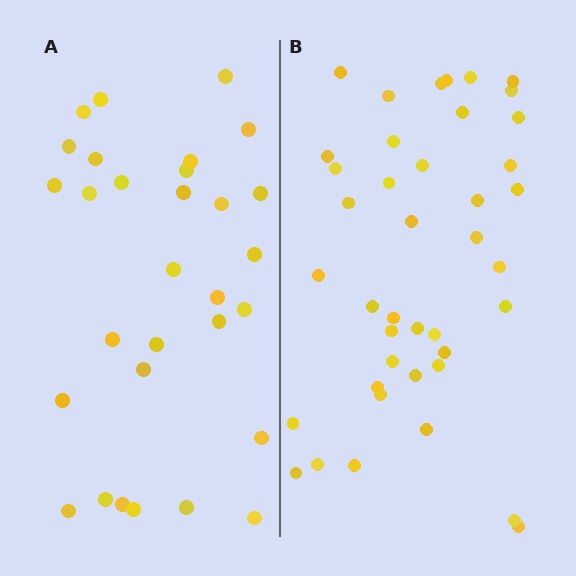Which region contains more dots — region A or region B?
Region B (the right region) has more dots.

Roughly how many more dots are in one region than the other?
Region B has roughly 12 or so more dots than region A.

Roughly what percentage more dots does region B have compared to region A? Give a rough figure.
About 35% more.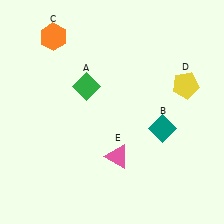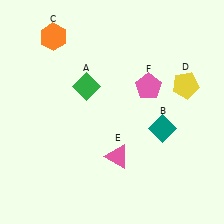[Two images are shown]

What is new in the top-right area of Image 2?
A pink pentagon (F) was added in the top-right area of Image 2.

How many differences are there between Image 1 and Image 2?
There is 1 difference between the two images.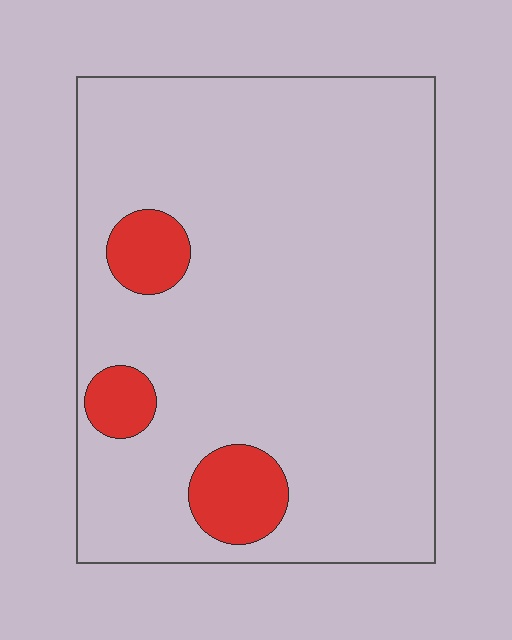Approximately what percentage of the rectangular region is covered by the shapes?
Approximately 10%.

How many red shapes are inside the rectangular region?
3.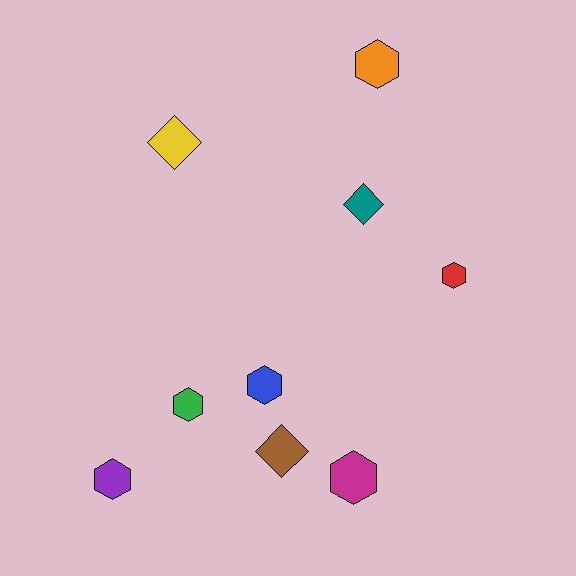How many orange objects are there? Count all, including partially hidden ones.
There is 1 orange object.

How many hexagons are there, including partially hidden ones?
There are 6 hexagons.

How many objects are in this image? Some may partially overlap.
There are 9 objects.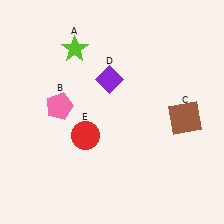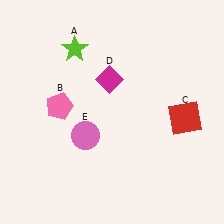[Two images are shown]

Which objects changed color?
C changed from brown to red. D changed from purple to magenta. E changed from red to pink.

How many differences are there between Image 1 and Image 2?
There are 3 differences between the two images.